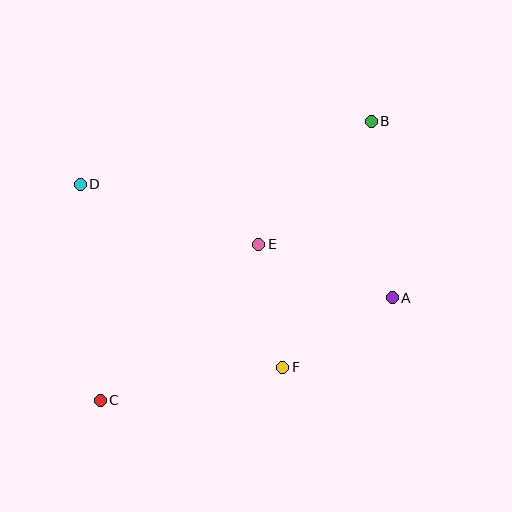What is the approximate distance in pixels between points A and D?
The distance between A and D is approximately 332 pixels.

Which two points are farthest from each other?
Points B and C are farthest from each other.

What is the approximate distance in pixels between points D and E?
The distance between D and E is approximately 188 pixels.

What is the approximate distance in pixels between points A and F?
The distance between A and F is approximately 129 pixels.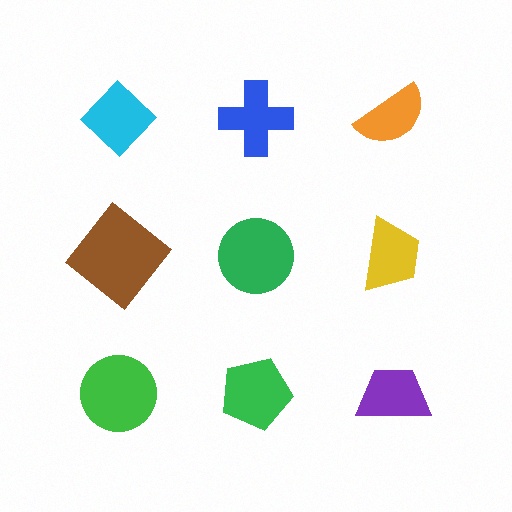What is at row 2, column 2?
A green circle.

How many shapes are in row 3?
3 shapes.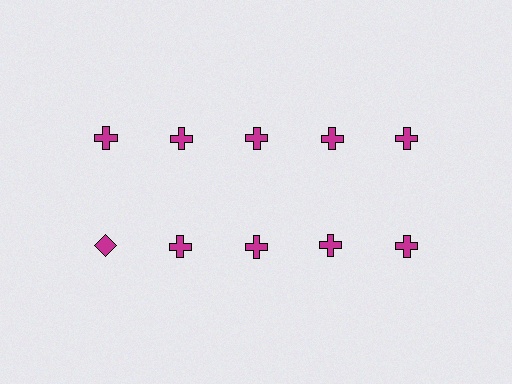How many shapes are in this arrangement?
There are 10 shapes arranged in a grid pattern.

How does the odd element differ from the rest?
It has a different shape: diamond instead of cross.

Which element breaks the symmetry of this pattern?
The magenta diamond in the second row, leftmost column breaks the symmetry. All other shapes are magenta crosses.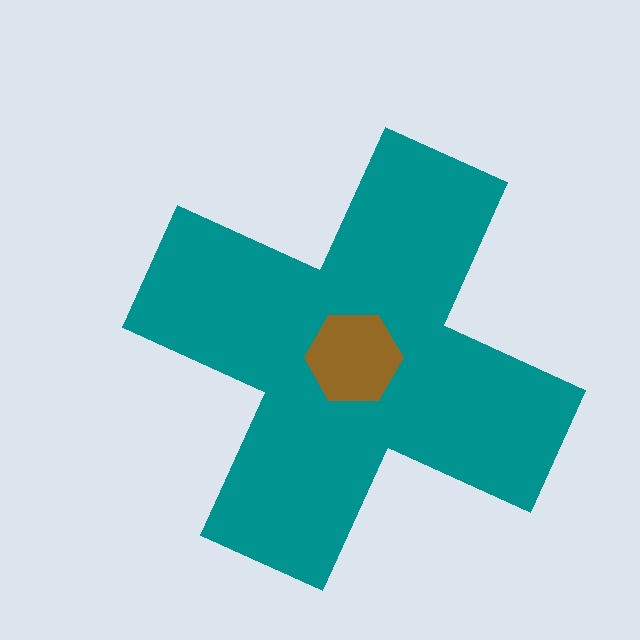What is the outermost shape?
The teal cross.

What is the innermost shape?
The brown hexagon.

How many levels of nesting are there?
2.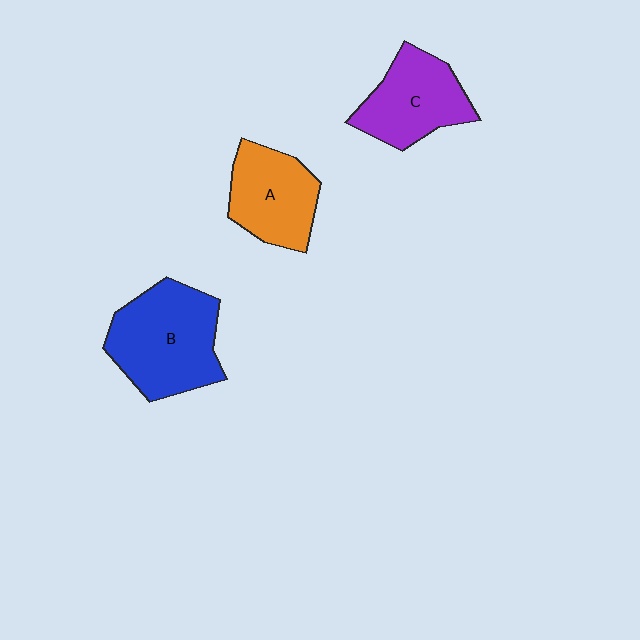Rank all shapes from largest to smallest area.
From largest to smallest: B (blue), C (purple), A (orange).